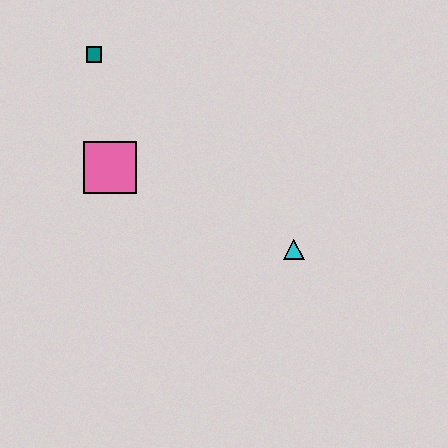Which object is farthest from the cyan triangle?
The teal square is farthest from the cyan triangle.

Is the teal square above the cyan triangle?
Yes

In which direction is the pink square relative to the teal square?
The pink square is below the teal square.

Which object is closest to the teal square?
The pink square is closest to the teal square.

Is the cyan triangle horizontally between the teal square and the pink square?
No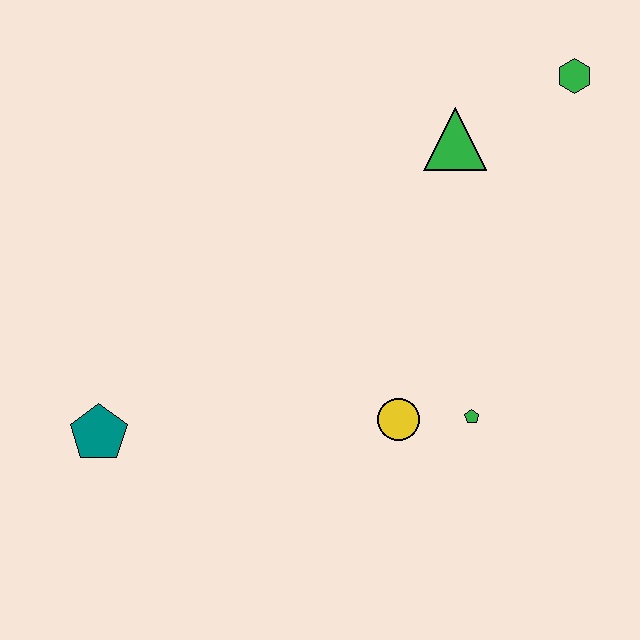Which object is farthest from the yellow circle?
The green hexagon is farthest from the yellow circle.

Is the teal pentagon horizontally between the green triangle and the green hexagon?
No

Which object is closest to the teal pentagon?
The yellow circle is closest to the teal pentagon.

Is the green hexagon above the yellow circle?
Yes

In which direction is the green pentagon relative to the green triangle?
The green pentagon is below the green triangle.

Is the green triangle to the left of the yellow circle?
No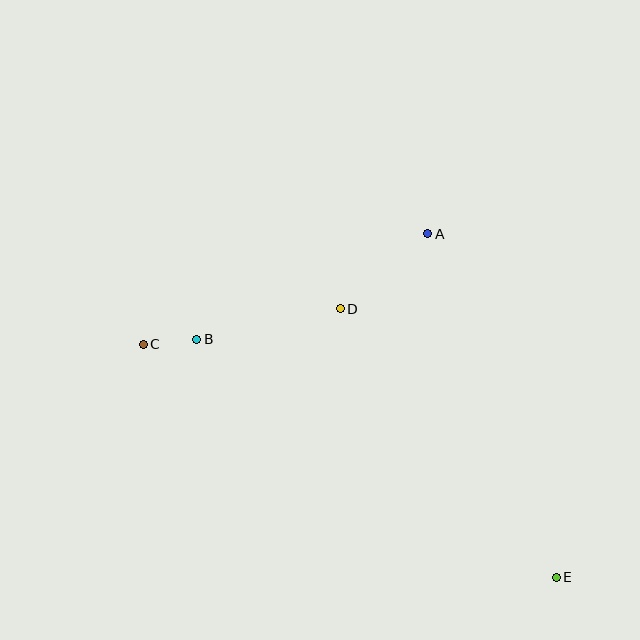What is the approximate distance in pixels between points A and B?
The distance between A and B is approximately 254 pixels.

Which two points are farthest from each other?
Points C and E are farthest from each other.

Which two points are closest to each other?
Points B and C are closest to each other.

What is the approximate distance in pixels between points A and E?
The distance between A and E is approximately 367 pixels.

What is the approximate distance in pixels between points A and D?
The distance between A and D is approximately 115 pixels.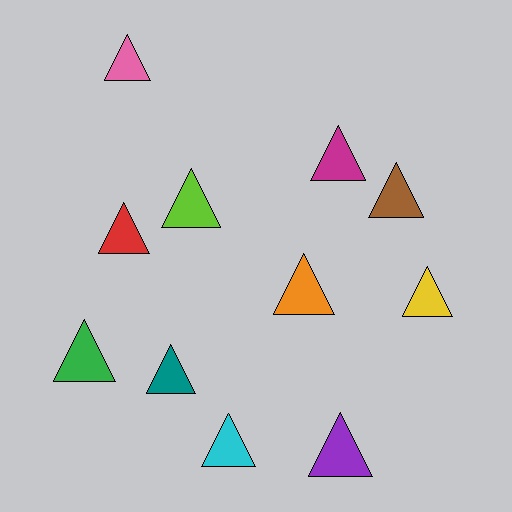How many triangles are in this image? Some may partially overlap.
There are 11 triangles.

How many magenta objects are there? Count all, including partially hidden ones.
There is 1 magenta object.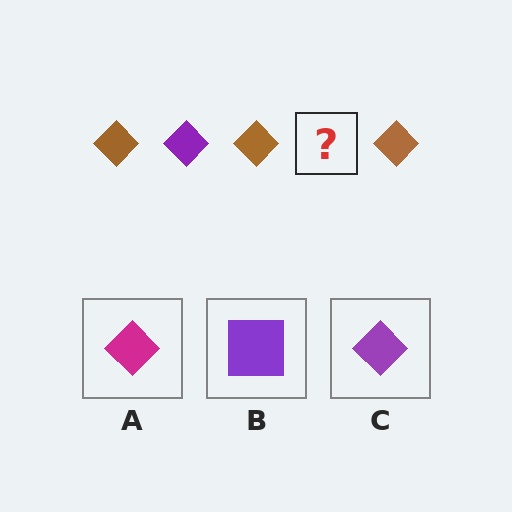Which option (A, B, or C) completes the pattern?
C.